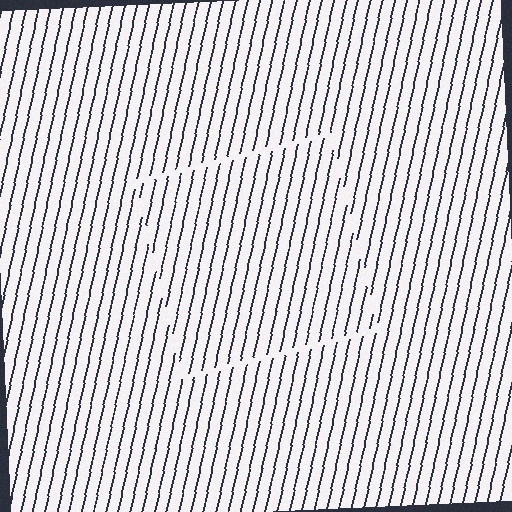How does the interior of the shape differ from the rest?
The interior of the shape contains the same grating, shifted by half a period — the contour is defined by the phase discontinuity where line-ends from the inner and outer gratings abut.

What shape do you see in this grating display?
An illusory square. The interior of the shape contains the same grating, shifted by half a period — the contour is defined by the phase discontinuity where line-ends from the inner and outer gratings abut.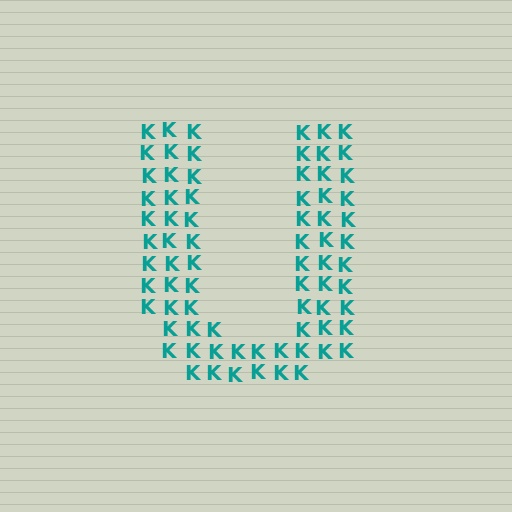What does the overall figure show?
The overall figure shows the letter U.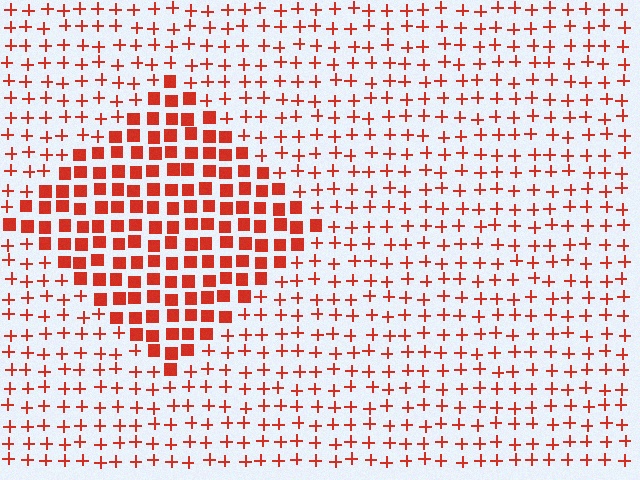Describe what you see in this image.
The image is filled with small red elements arranged in a uniform grid. A diamond-shaped region contains squares, while the surrounding area contains plus signs. The boundary is defined purely by the change in element shape.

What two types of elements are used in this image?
The image uses squares inside the diamond region and plus signs outside it.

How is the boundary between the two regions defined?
The boundary is defined by a change in element shape: squares inside vs. plus signs outside. All elements share the same color and spacing.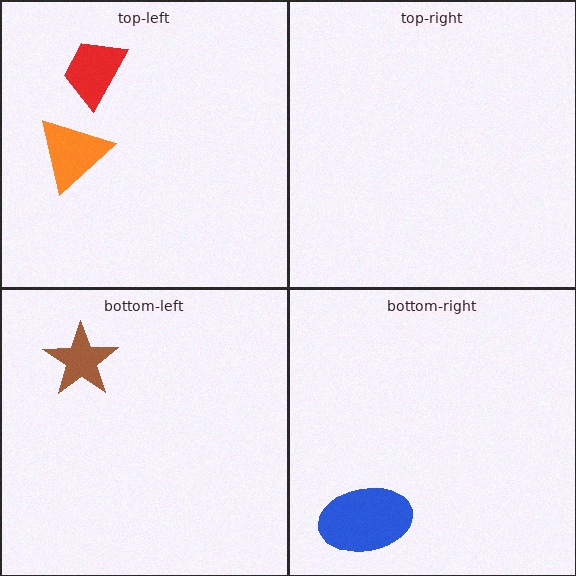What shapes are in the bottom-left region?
The brown star.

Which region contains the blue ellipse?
The bottom-right region.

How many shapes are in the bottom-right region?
1.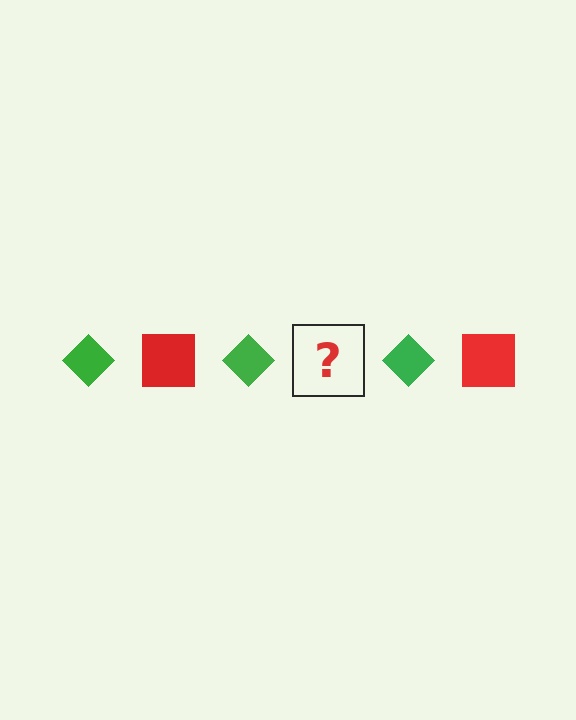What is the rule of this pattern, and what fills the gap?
The rule is that the pattern alternates between green diamond and red square. The gap should be filled with a red square.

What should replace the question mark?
The question mark should be replaced with a red square.